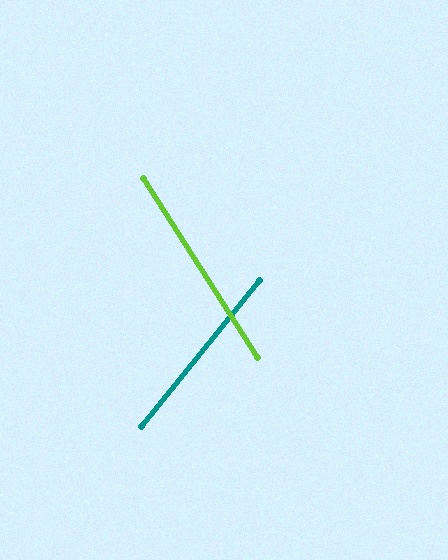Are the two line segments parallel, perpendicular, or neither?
Neither parallel nor perpendicular — they differ by about 71°.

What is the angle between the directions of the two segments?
Approximately 71 degrees.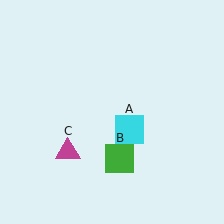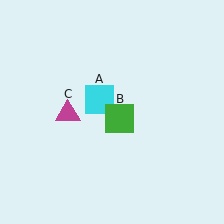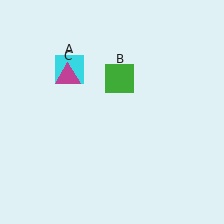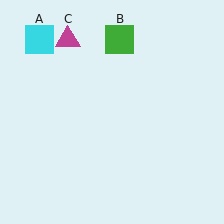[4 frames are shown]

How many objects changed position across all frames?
3 objects changed position: cyan square (object A), green square (object B), magenta triangle (object C).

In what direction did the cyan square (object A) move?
The cyan square (object A) moved up and to the left.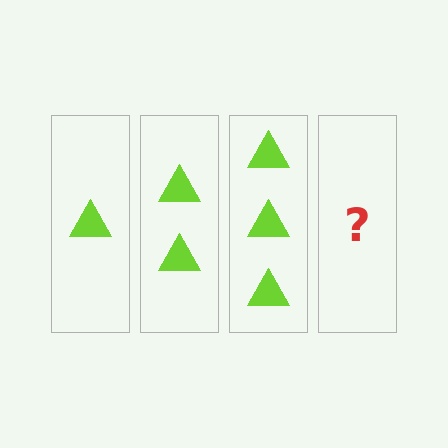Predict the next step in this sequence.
The next step is 4 triangles.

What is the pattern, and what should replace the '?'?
The pattern is that each step adds one more triangle. The '?' should be 4 triangles.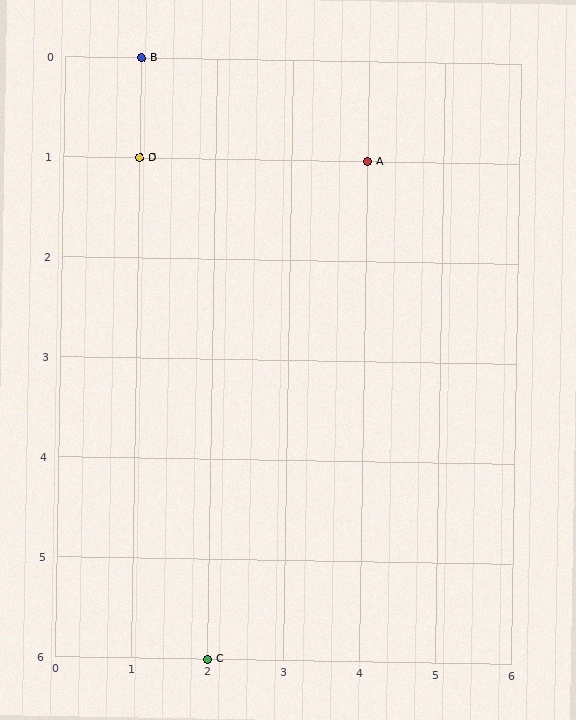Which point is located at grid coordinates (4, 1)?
Point A is at (4, 1).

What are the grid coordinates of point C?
Point C is at grid coordinates (2, 6).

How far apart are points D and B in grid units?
Points D and B are 1 row apart.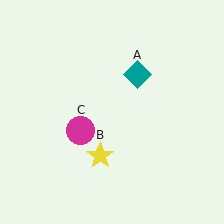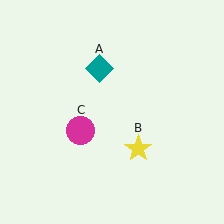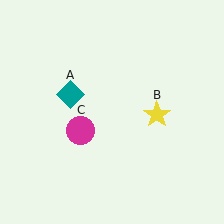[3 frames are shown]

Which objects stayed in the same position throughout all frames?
Magenta circle (object C) remained stationary.